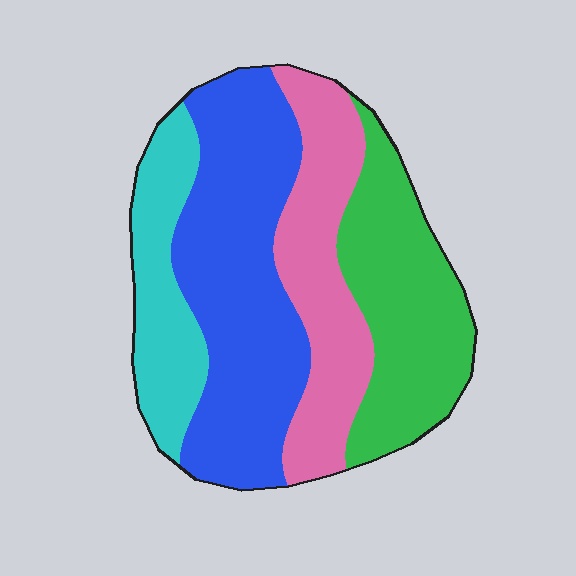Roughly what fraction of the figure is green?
Green takes up between a sixth and a third of the figure.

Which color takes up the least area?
Cyan, at roughly 15%.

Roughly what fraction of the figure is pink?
Pink covers around 25% of the figure.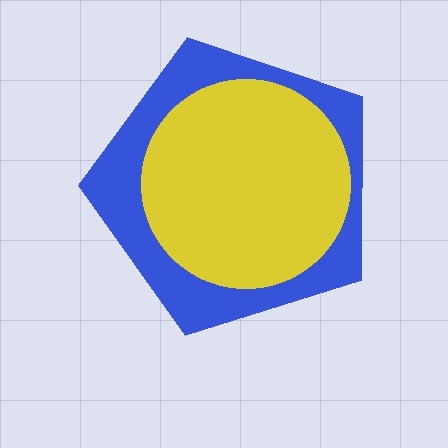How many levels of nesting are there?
2.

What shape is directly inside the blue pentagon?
The yellow circle.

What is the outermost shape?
The blue pentagon.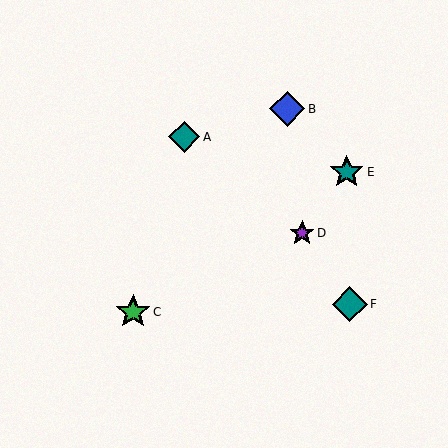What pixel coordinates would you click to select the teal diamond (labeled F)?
Click at (350, 304) to select the teal diamond F.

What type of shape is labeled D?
Shape D is a purple star.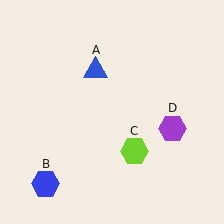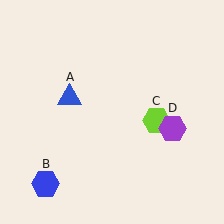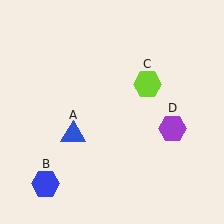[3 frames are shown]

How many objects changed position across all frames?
2 objects changed position: blue triangle (object A), lime hexagon (object C).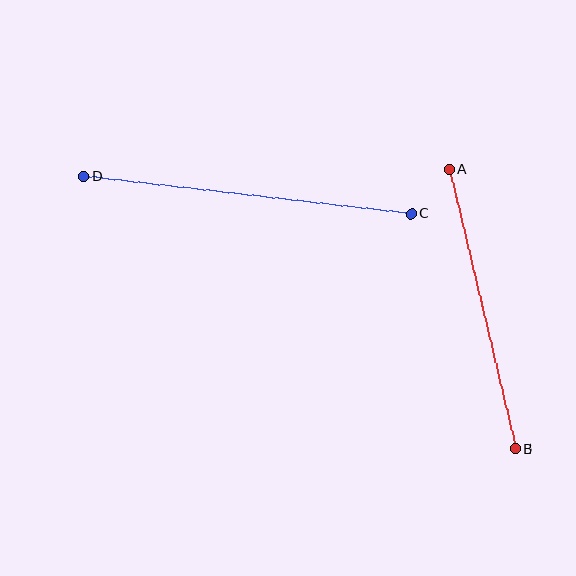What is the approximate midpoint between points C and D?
The midpoint is at approximately (247, 195) pixels.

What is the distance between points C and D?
The distance is approximately 329 pixels.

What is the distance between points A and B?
The distance is approximately 287 pixels.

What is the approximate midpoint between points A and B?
The midpoint is at approximately (482, 309) pixels.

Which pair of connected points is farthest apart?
Points C and D are farthest apart.